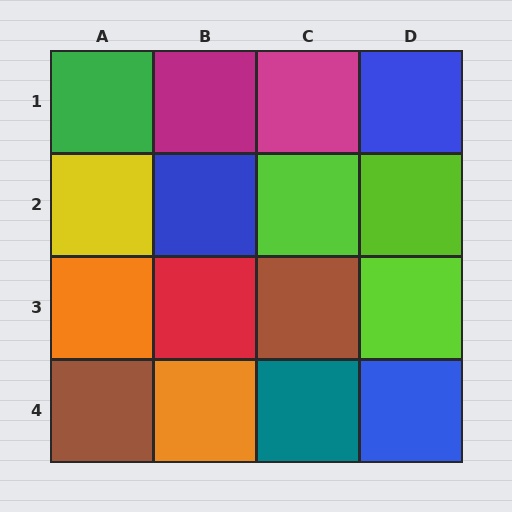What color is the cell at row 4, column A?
Brown.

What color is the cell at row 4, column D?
Blue.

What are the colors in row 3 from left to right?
Orange, red, brown, lime.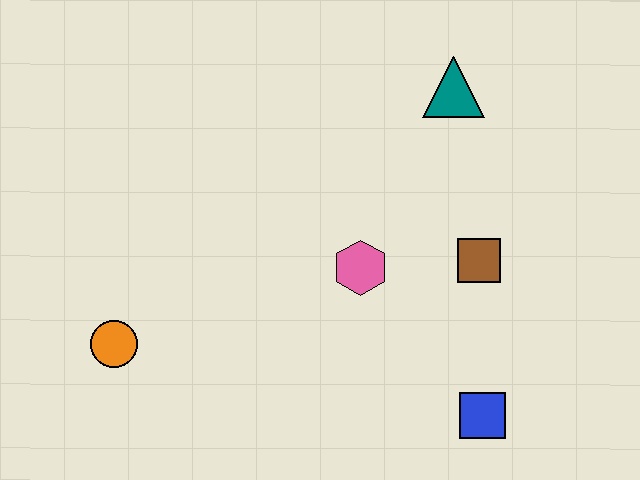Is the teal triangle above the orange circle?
Yes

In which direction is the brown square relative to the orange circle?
The brown square is to the right of the orange circle.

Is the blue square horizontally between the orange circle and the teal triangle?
No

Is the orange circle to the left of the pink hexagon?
Yes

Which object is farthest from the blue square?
The orange circle is farthest from the blue square.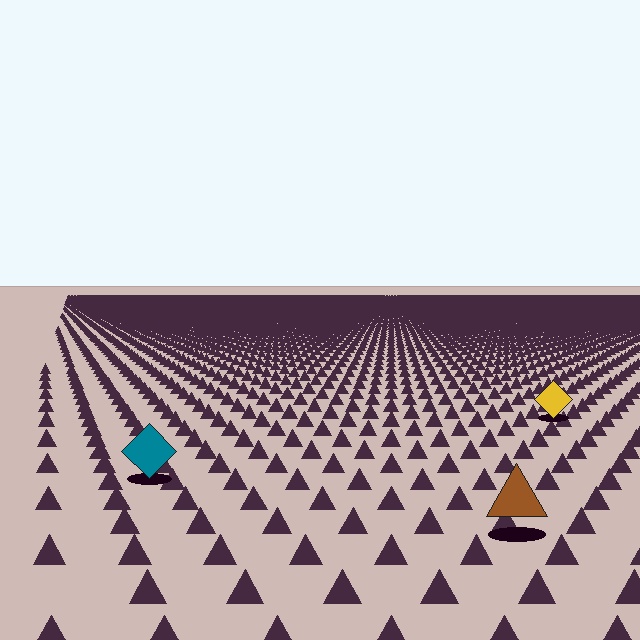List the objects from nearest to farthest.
From nearest to farthest: the brown triangle, the teal diamond, the yellow diamond.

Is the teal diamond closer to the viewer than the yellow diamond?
Yes. The teal diamond is closer — you can tell from the texture gradient: the ground texture is coarser near it.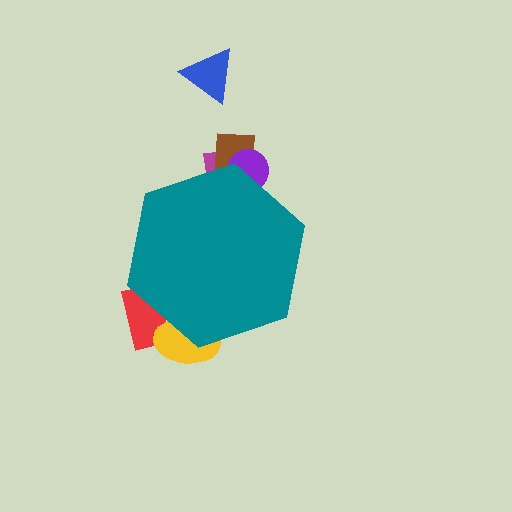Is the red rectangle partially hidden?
Yes, the red rectangle is partially hidden behind the teal hexagon.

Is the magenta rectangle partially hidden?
Yes, the magenta rectangle is partially hidden behind the teal hexagon.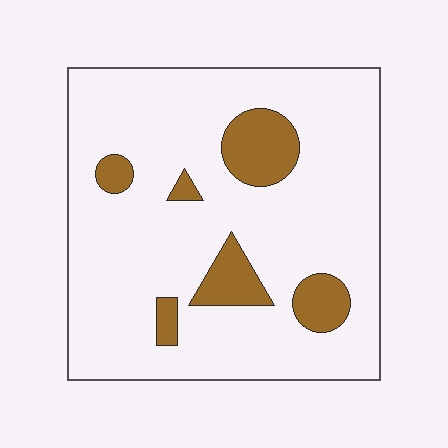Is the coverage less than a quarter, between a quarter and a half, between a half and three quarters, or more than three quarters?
Less than a quarter.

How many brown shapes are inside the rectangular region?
6.